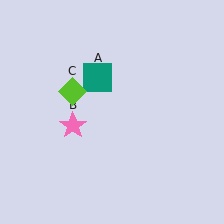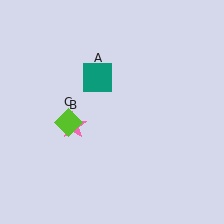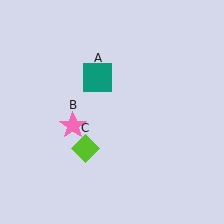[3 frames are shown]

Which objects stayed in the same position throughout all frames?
Teal square (object A) and pink star (object B) remained stationary.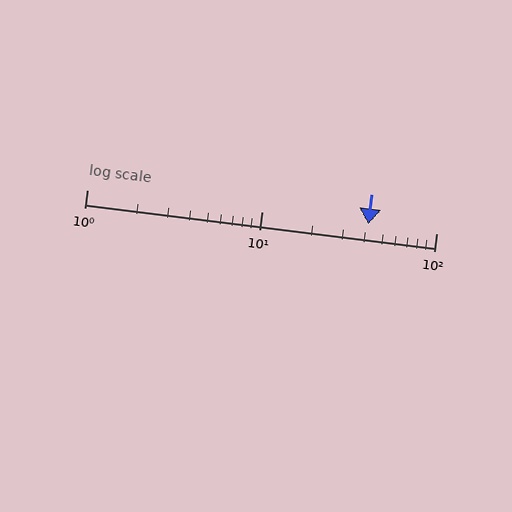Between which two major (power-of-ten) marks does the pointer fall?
The pointer is between 10 and 100.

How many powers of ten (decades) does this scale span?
The scale spans 2 decades, from 1 to 100.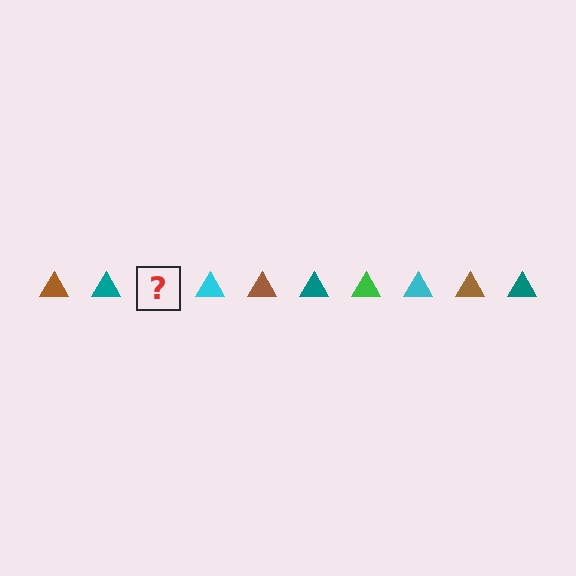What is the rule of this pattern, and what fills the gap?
The rule is that the pattern cycles through brown, teal, green, cyan triangles. The gap should be filled with a green triangle.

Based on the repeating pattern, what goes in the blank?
The blank should be a green triangle.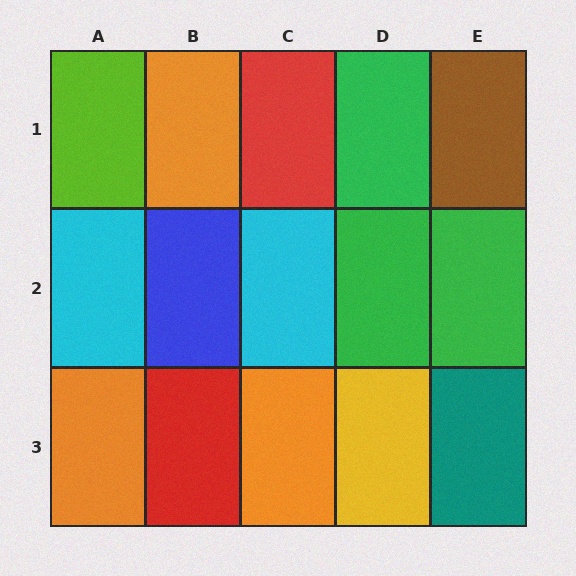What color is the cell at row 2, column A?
Cyan.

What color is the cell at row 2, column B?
Blue.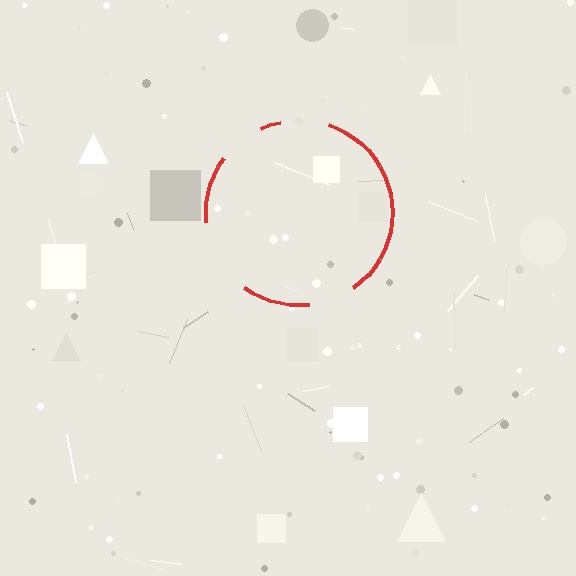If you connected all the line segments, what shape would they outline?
They would outline a circle.